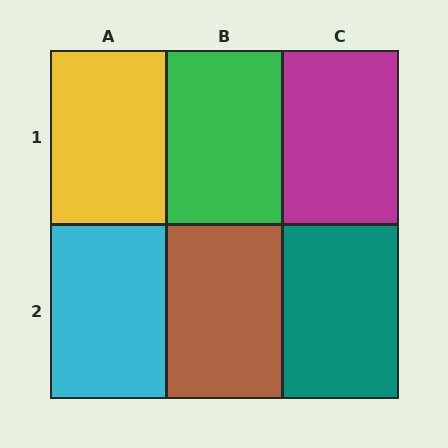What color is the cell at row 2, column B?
Brown.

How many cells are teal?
1 cell is teal.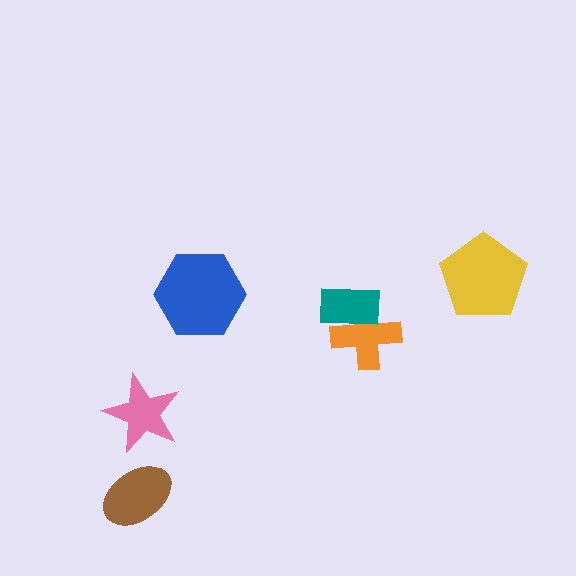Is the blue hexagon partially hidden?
No, no other shape covers it.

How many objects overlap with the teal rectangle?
1 object overlaps with the teal rectangle.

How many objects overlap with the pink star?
0 objects overlap with the pink star.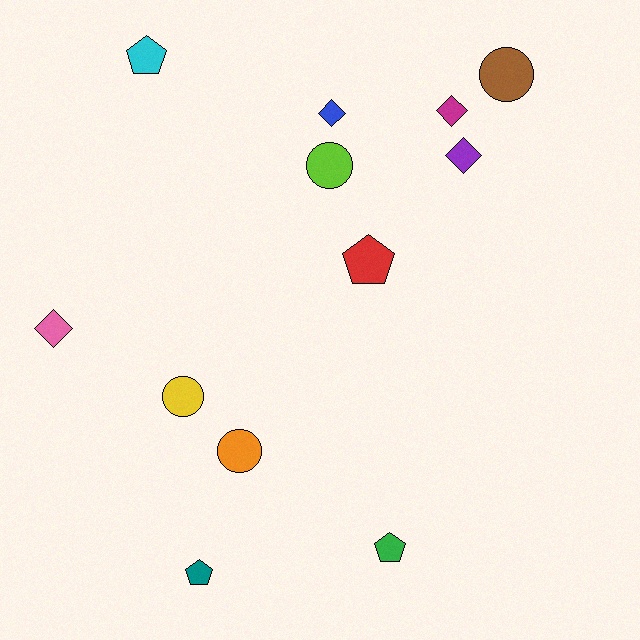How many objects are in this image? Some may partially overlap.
There are 12 objects.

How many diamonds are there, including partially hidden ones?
There are 4 diamonds.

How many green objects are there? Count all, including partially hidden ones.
There is 1 green object.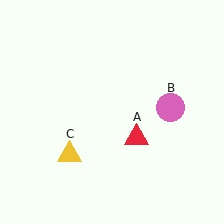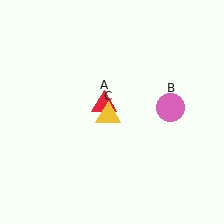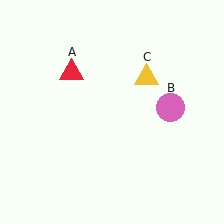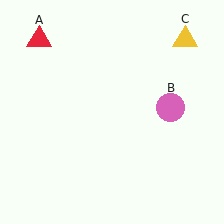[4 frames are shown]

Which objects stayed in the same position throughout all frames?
Pink circle (object B) remained stationary.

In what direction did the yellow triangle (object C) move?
The yellow triangle (object C) moved up and to the right.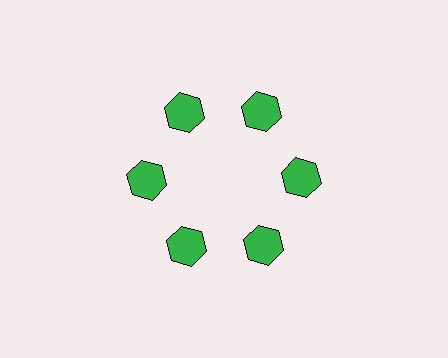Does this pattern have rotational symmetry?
Yes, this pattern has 6-fold rotational symmetry. It looks the same after rotating 60 degrees around the center.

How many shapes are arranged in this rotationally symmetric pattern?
There are 6 shapes, arranged in 6 groups of 1.